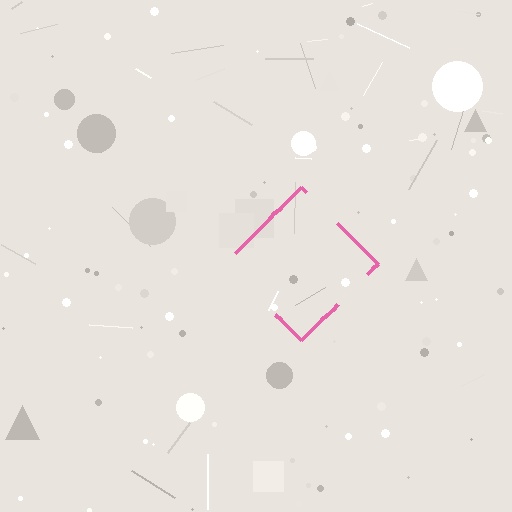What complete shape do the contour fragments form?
The contour fragments form a diamond.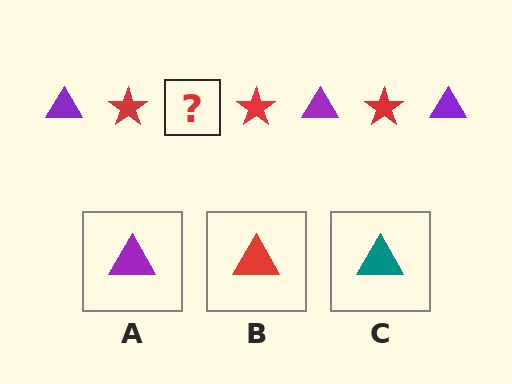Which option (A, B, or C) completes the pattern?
A.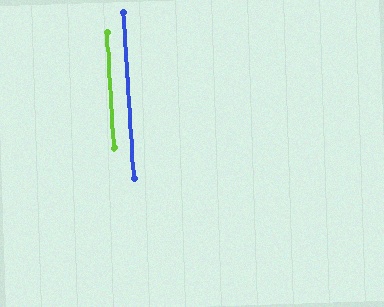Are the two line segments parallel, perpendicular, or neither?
Parallel — their directions differ by only 0.3°.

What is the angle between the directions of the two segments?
Approximately 0 degrees.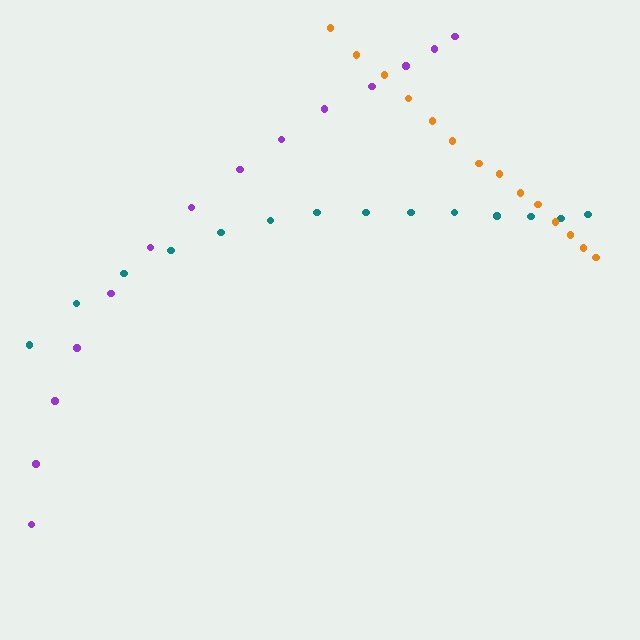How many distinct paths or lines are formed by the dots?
There are 3 distinct paths.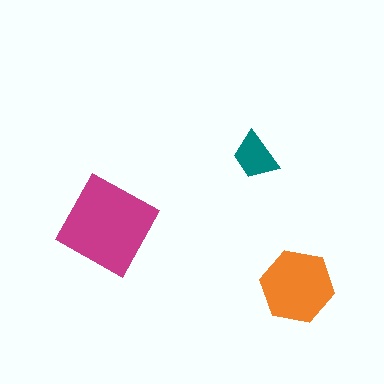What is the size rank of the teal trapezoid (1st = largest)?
3rd.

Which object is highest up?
The teal trapezoid is topmost.